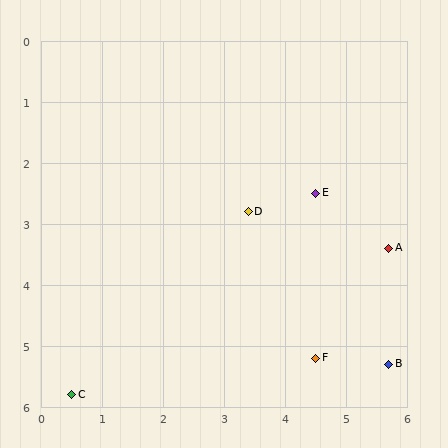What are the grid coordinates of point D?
Point D is at approximately (3.4, 2.8).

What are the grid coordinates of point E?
Point E is at approximately (4.5, 2.5).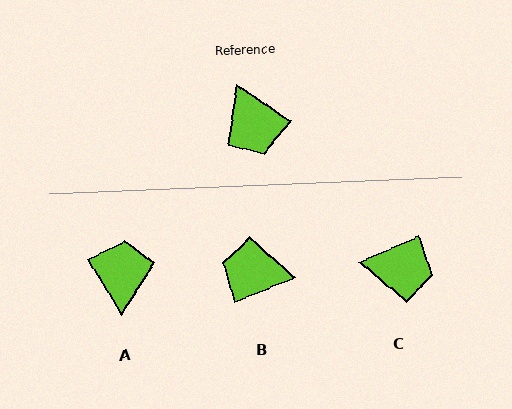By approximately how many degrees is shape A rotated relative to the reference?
Approximately 156 degrees counter-clockwise.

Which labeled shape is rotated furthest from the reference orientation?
A, about 156 degrees away.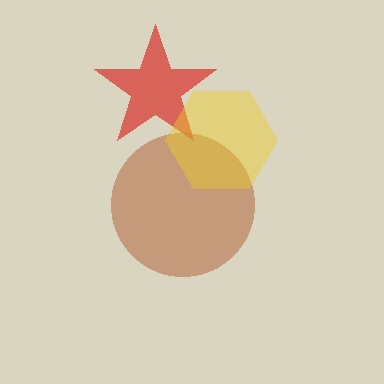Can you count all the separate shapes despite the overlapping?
Yes, there are 3 separate shapes.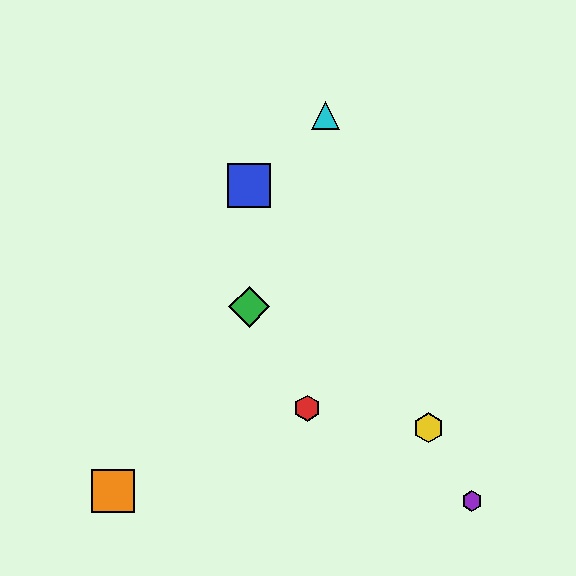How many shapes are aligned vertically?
2 shapes (the blue square, the green diamond) are aligned vertically.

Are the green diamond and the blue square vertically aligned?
Yes, both are at x≈249.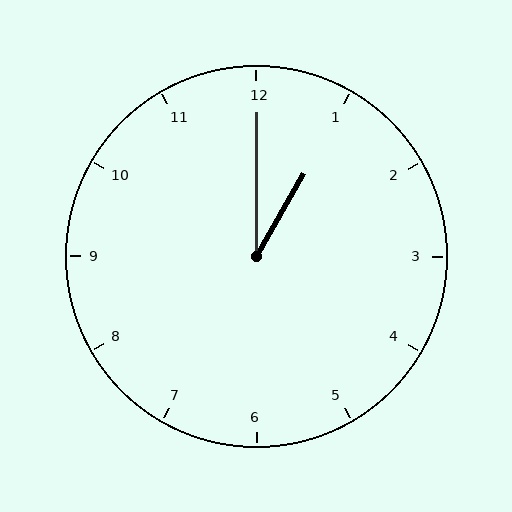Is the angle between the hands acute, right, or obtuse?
It is acute.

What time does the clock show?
1:00.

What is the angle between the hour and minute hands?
Approximately 30 degrees.